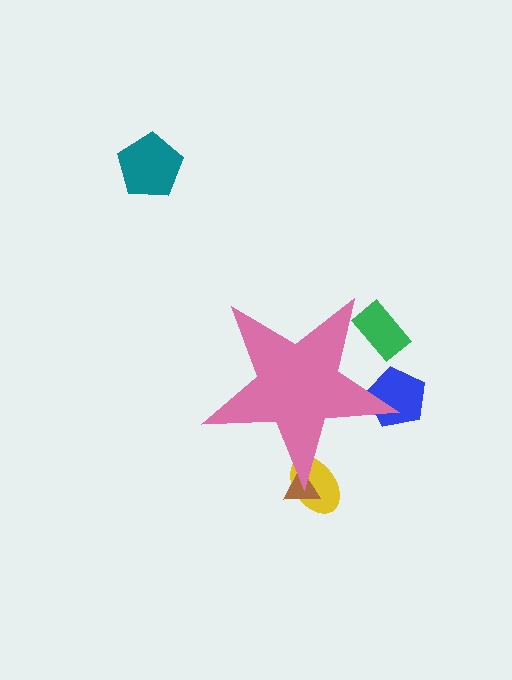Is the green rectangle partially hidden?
Yes, the green rectangle is partially hidden behind the pink star.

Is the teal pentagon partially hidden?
No, the teal pentagon is fully visible.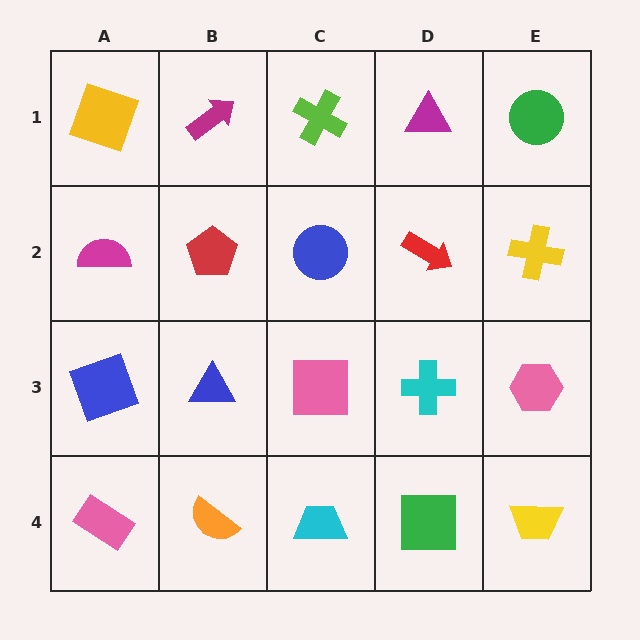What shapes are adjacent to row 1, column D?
A red arrow (row 2, column D), a lime cross (row 1, column C), a green circle (row 1, column E).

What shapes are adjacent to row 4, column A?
A blue square (row 3, column A), an orange semicircle (row 4, column B).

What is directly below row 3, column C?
A cyan trapezoid.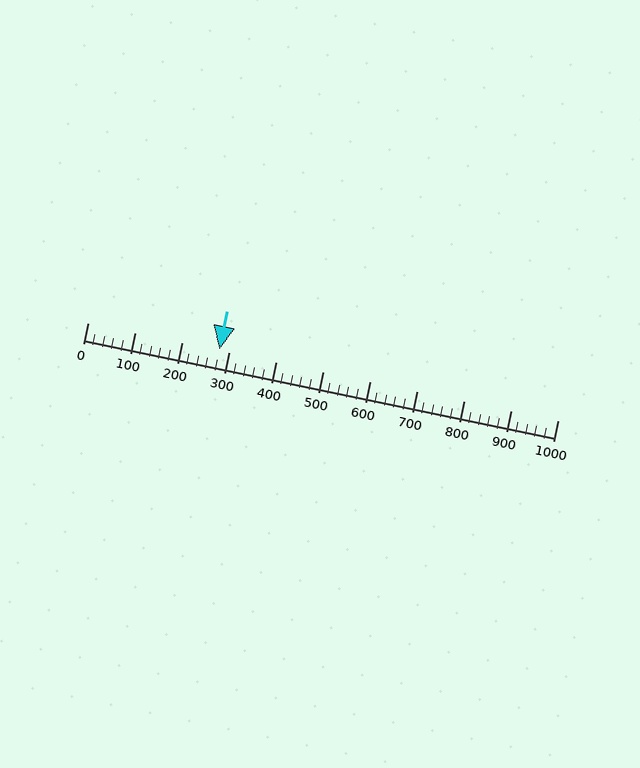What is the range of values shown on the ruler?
The ruler shows values from 0 to 1000.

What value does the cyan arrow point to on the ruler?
The cyan arrow points to approximately 280.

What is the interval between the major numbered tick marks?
The major tick marks are spaced 100 units apart.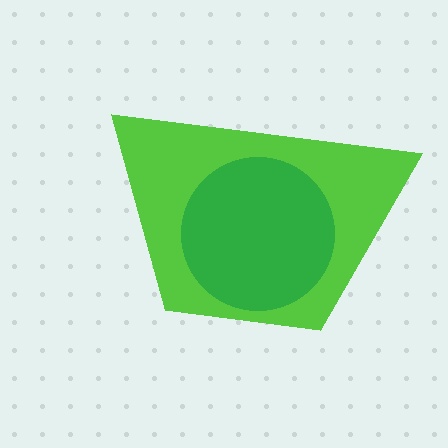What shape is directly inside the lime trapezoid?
The green circle.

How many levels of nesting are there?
2.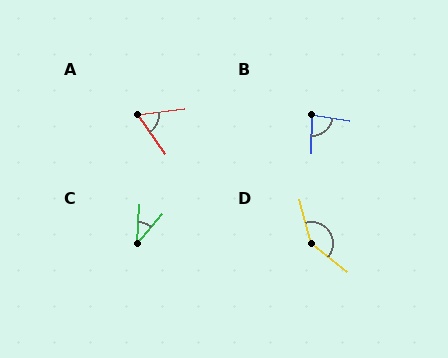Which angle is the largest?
D, at approximately 142 degrees.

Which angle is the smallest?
C, at approximately 37 degrees.